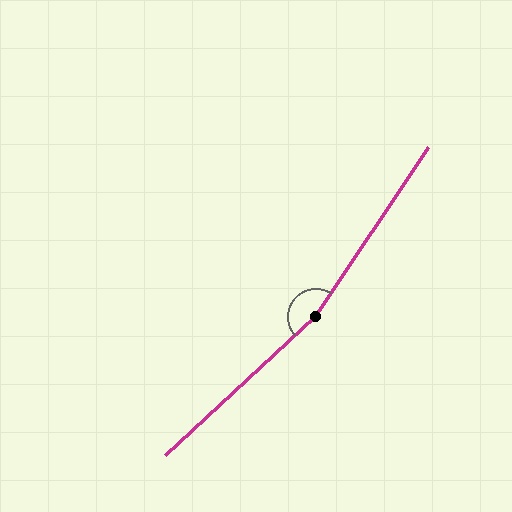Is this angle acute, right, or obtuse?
It is obtuse.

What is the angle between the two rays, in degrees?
Approximately 166 degrees.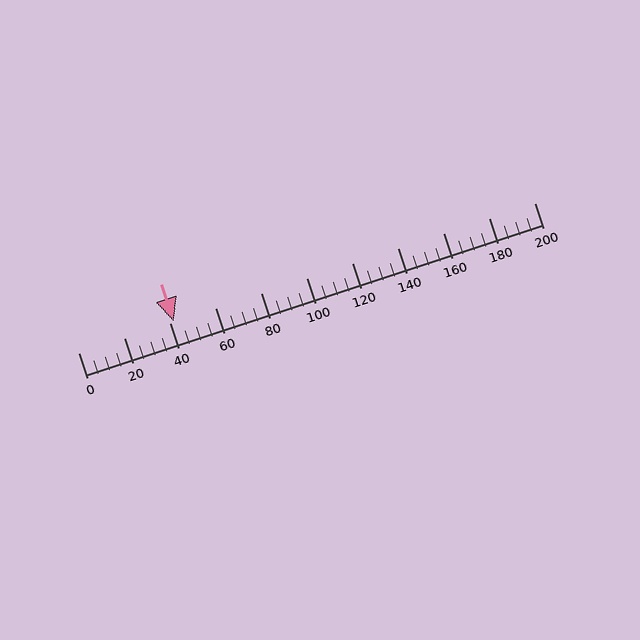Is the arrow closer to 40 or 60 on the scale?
The arrow is closer to 40.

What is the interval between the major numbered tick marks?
The major tick marks are spaced 20 units apart.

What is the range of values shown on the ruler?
The ruler shows values from 0 to 200.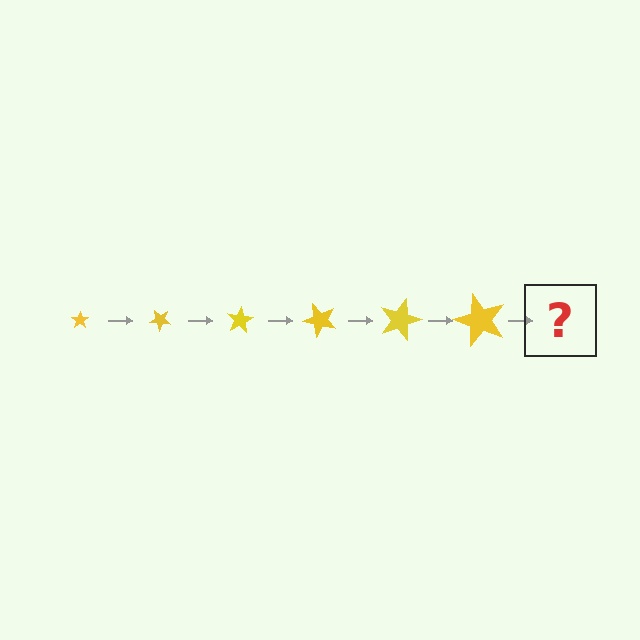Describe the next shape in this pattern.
It should be a star, larger than the previous one and rotated 240 degrees from the start.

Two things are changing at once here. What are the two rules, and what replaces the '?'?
The two rules are that the star grows larger each step and it rotates 40 degrees each step. The '?' should be a star, larger than the previous one and rotated 240 degrees from the start.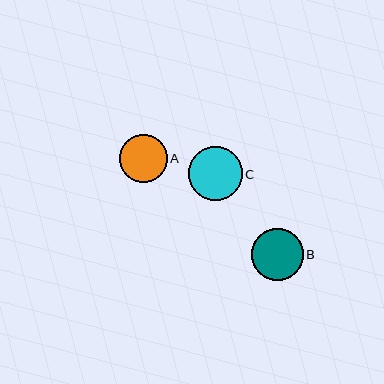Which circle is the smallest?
Circle A is the smallest with a size of approximately 48 pixels.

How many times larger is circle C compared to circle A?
Circle C is approximately 1.1 times the size of circle A.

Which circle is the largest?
Circle C is the largest with a size of approximately 54 pixels.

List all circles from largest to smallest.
From largest to smallest: C, B, A.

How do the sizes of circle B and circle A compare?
Circle B and circle A are approximately the same size.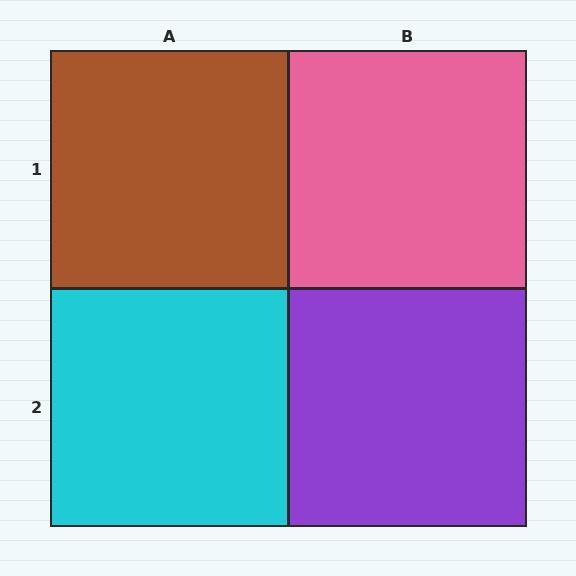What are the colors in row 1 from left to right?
Brown, pink.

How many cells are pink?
1 cell is pink.